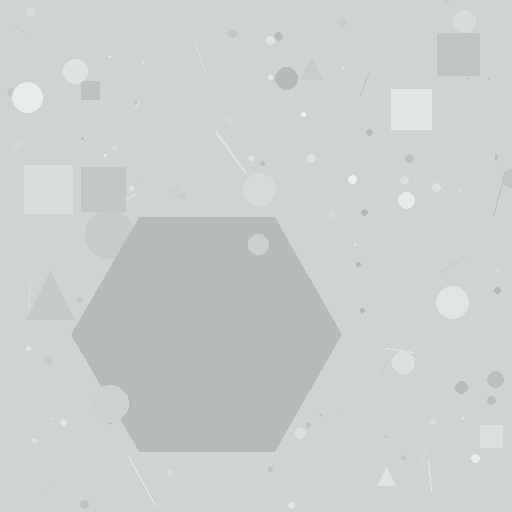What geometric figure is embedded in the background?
A hexagon is embedded in the background.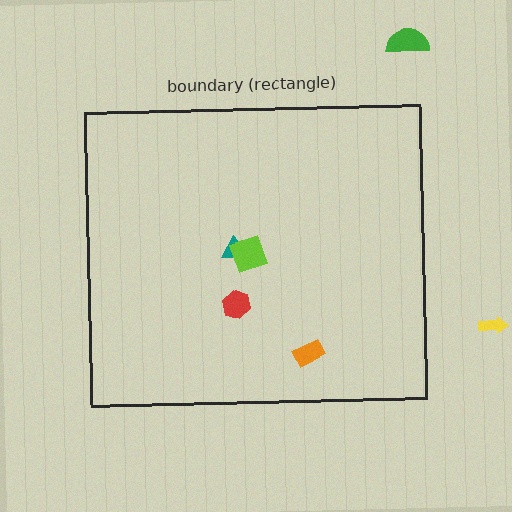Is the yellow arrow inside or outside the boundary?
Outside.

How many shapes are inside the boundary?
4 inside, 2 outside.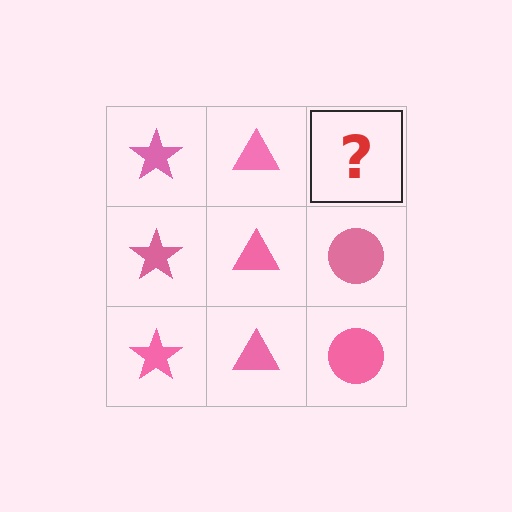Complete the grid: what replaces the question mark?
The question mark should be replaced with a pink circle.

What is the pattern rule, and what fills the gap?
The rule is that each column has a consistent shape. The gap should be filled with a pink circle.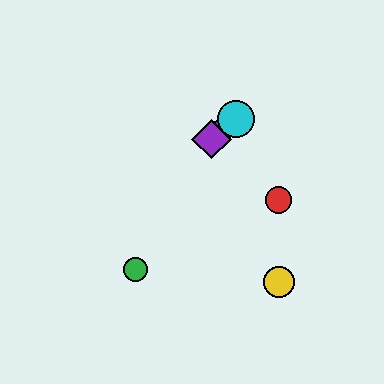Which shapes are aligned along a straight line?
The blue circle, the purple diamond, the orange circle, the cyan circle are aligned along a straight line.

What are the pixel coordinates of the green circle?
The green circle is at (136, 269).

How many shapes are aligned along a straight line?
4 shapes (the blue circle, the purple diamond, the orange circle, the cyan circle) are aligned along a straight line.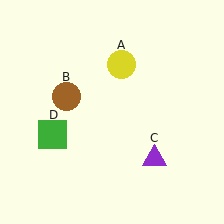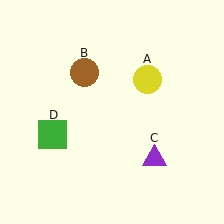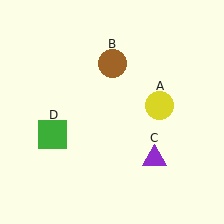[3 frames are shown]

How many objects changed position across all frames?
2 objects changed position: yellow circle (object A), brown circle (object B).